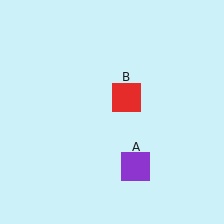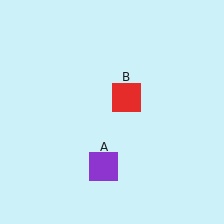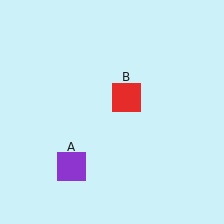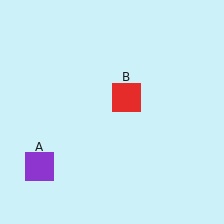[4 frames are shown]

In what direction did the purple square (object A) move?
The purple square (object A) moved left.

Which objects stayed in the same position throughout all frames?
Red square (object B) remained stationary.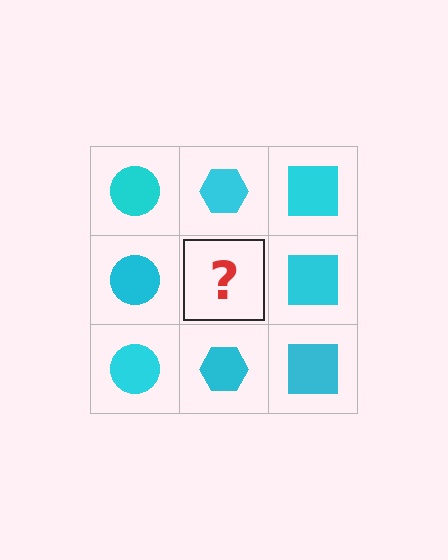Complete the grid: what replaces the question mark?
The question mark should be replaced with a cyan hexagon.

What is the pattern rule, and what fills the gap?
The rule is that each column has a consistent shape. The gap should be filled with a cyan hexagon.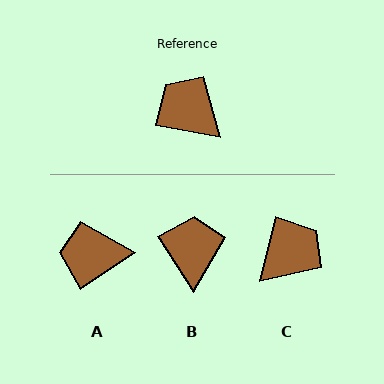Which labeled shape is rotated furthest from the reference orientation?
C, about 94 degrees away.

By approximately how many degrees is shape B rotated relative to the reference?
Approximately 46 degrees clockwise.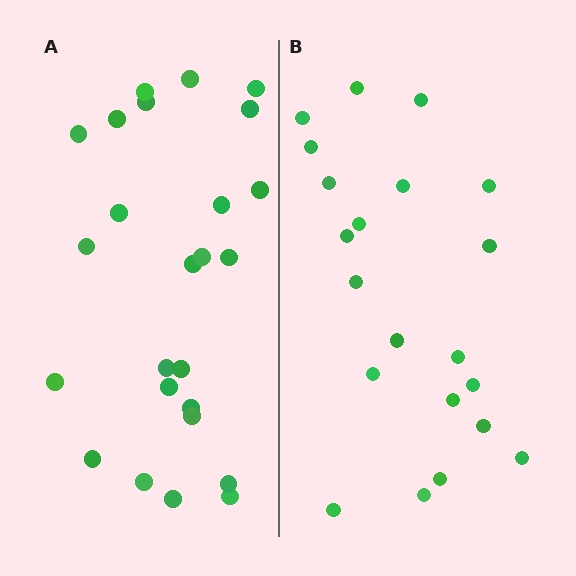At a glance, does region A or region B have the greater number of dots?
Region A (the left region) has more dots.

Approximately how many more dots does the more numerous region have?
Region A has about 4 more dots than region B.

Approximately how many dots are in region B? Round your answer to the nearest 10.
About 20 dots. (The exact count is 21, which rounds to 20.)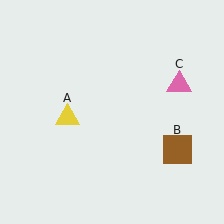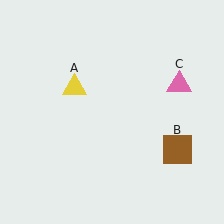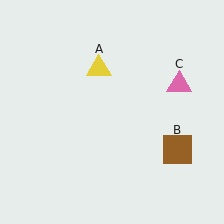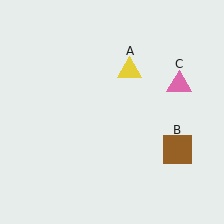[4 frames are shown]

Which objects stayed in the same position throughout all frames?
Brown square (object B) and pink triangle (object C) remained stationary.